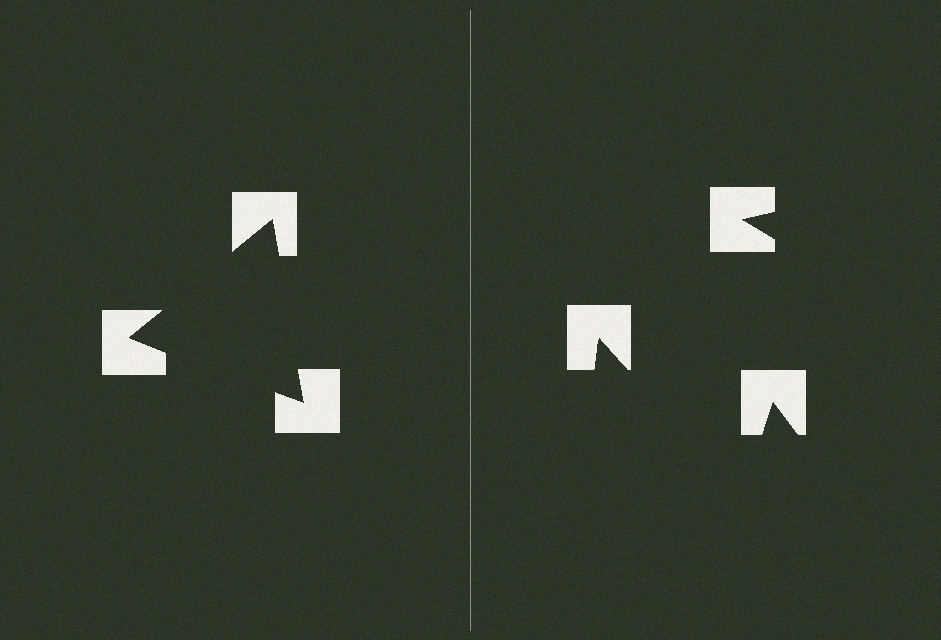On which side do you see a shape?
An illusory triangle appears on the left side. On the right side the wedge cuts are rotated, so no coherent shape forms.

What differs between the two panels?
The notched squares are positioned identically on both sides; only the wedge orientations differ. On the left they align to a triangle; on the right they are misaligned.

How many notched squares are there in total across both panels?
6 — 3 on each side.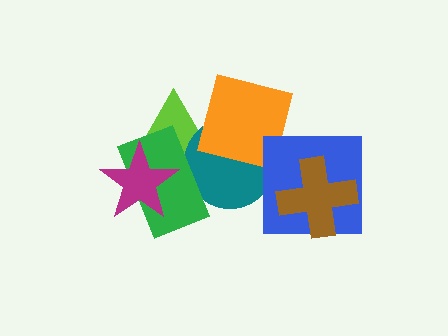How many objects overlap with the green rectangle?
3 objects overlap with the green rectangle.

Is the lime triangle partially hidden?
Yes, it is partially covered by another shape.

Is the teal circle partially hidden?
Yes, it is partially covered by another shape.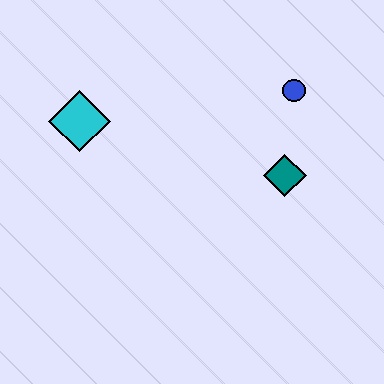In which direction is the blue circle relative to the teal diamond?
The blue circle is above the teal diamond.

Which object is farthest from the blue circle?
The cyan diamond is farthest from the blue circle.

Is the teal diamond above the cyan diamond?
No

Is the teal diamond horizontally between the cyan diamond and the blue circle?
Yes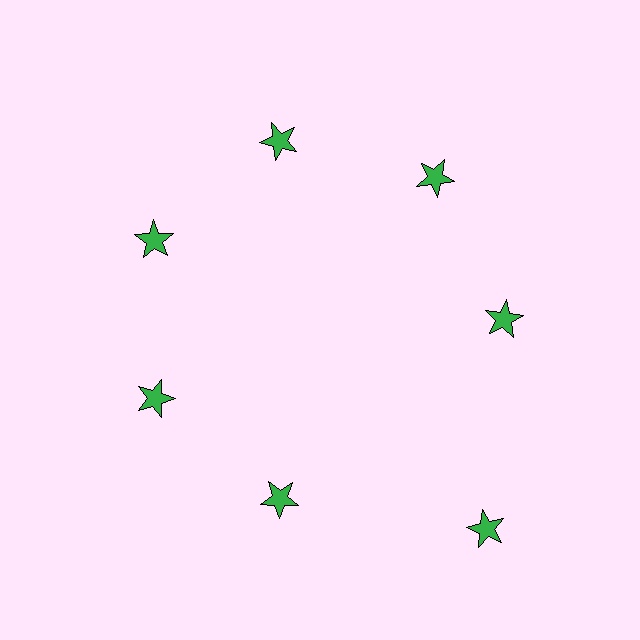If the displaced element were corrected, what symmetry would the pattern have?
It would have 7-fold rotational symmetry — the pattern would map onto itself every 51 degrees.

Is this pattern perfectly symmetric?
No. The 7 green stars are arranged in a ring, but one element near the 5 o'clock position is pushed outward from the center, breaking the 7-fold rotational symmetry.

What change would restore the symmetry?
The symmetry would be restored by moving it inward, back onto the ring so that all 7 stars sit at equal angles and equal distance from the center.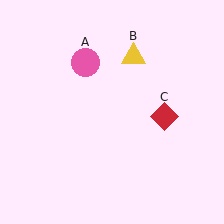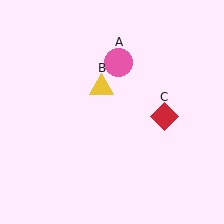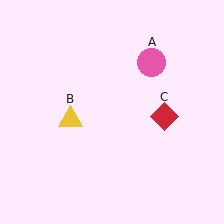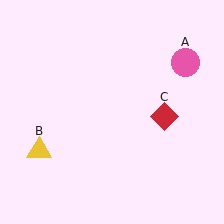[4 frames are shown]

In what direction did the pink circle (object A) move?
The pink circle (object A) moved right.